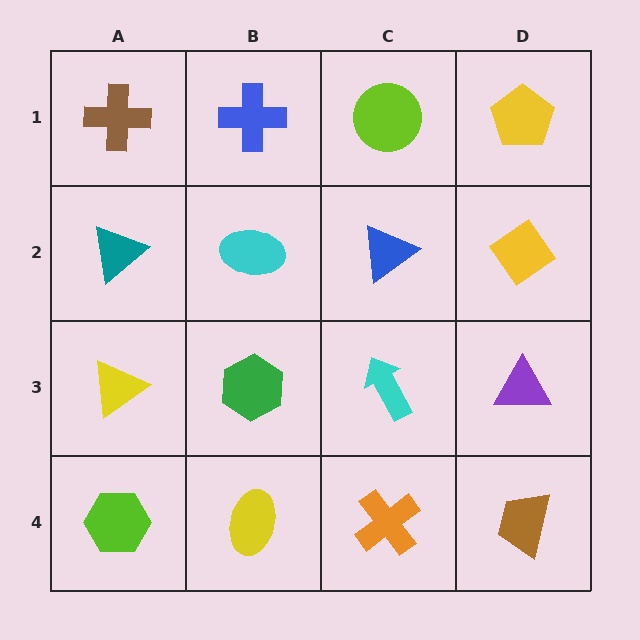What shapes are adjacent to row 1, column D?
A yellow diamond (row 2, column D), a lime circle (row 1, column C).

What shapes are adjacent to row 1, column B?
A cyan ellipse (row 2, column B), a brown cross (row 1, column A), a lime circle (row 1, column C).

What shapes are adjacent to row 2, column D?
A yellow pentagon (row 1, column D), a purple triangle (row 3, column D), a blue triangle (row 2, column C).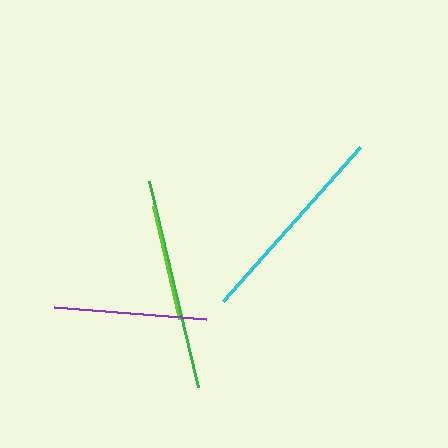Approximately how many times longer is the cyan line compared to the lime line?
The cyan line is approximately 1.8 times the length of the lime line.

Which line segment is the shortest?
The lime line is the shortest at approximately 116 pixels.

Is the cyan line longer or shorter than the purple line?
The cyan line is longer than the purple line.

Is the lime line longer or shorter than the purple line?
The purple line is longer than the lime line.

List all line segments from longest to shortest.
From longest to shortest: green, cyan, purple, lime.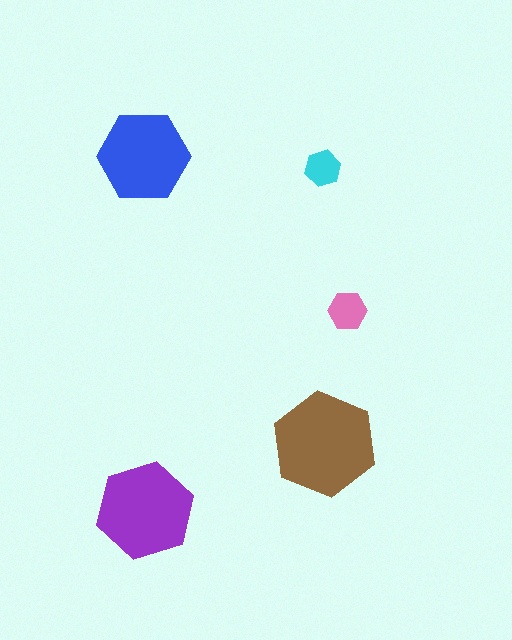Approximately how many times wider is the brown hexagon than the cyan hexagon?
About 3 times wider.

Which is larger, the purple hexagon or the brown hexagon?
The brown one.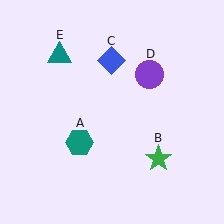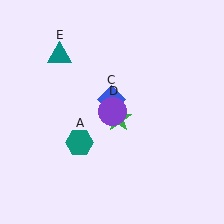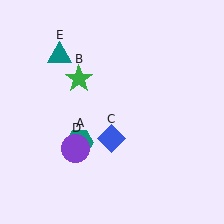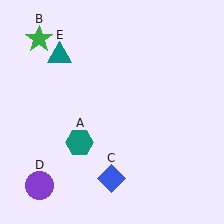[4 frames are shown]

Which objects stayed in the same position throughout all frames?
Teal hexagon (object A) and teal triangle (object E) remained stationary.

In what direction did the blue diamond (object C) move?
The blue diamond (object C) moved down.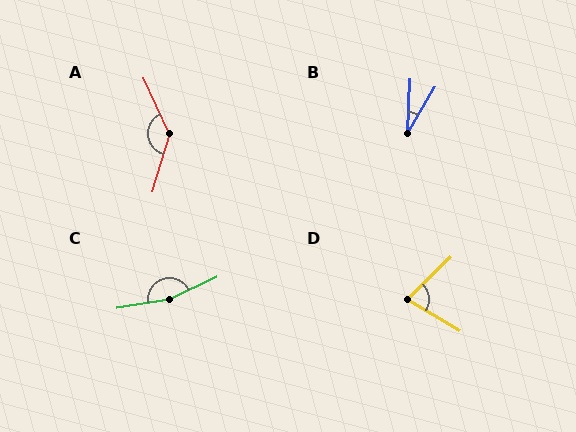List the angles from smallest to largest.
B (28°), D (75°), A (139°), C (163°).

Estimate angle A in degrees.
Approximately 139 degrees.